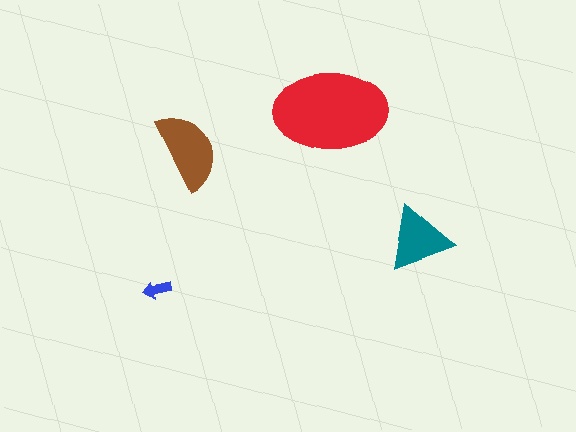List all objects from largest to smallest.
The red ellipse, the brown semicircle, the teal triangle, the blue arrow.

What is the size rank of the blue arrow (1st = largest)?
4th.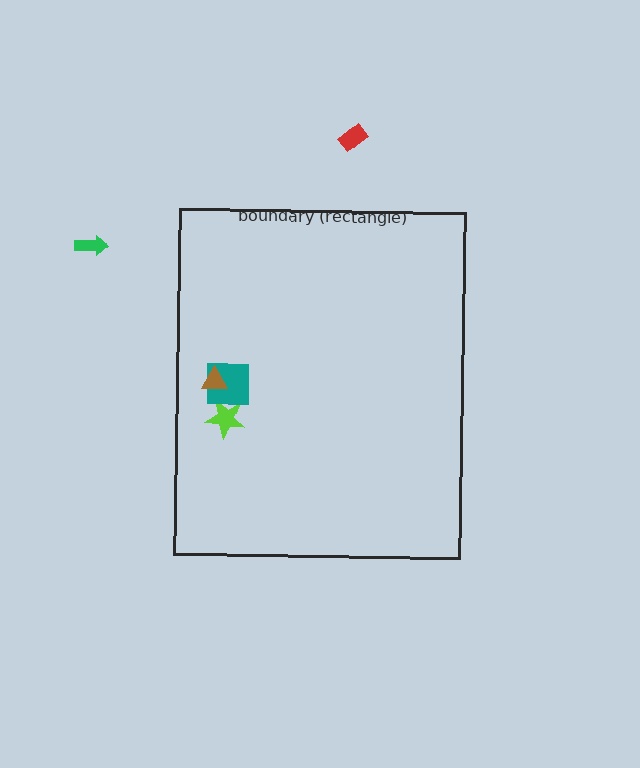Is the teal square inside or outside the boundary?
Inside.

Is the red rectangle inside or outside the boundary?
Outside.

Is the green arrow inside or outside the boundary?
Outside.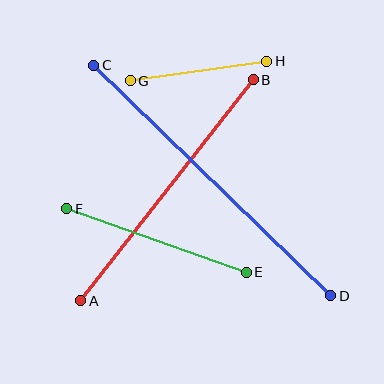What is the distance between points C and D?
The distance is approximately 331 pixels.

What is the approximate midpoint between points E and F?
The midpoint is at approximately (157, 240) pixels.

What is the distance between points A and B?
The distance is approximately 281 pixels.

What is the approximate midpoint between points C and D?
The midpoint is at approximately (212, 181) pixels.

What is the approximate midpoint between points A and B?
The midpoint is at approximately (167, 190) pixels.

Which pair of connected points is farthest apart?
Points C and D are farthest apart.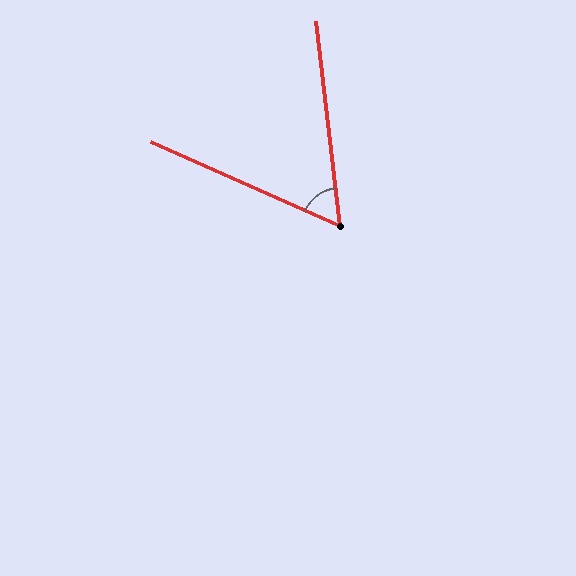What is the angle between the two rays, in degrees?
Approximately 59 degrees.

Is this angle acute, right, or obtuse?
It is acute.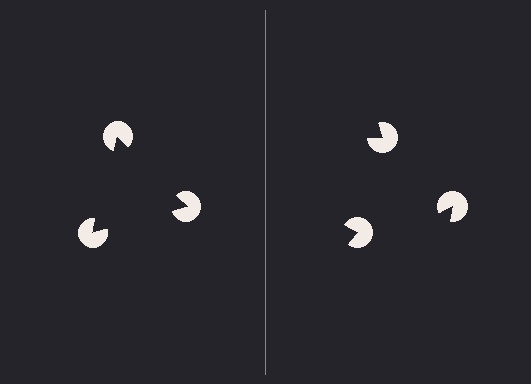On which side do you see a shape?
An illusory triangle appears on the left side. On the right side the wedge cuts are rotated, so no coherent shape forms.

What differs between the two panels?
The pac-man discs are positioned identically on both sides; only the wedge orientations differ. On the left they align to a triangle; on the right they are misaligned.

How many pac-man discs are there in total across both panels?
6 — 3 on each side.